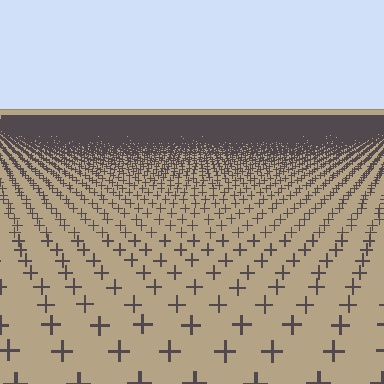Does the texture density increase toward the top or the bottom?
Density increases toward the top.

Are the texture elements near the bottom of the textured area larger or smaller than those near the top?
Larger. Near the bottom, elements are closer to the viewer and appear at a bigger on-screen size.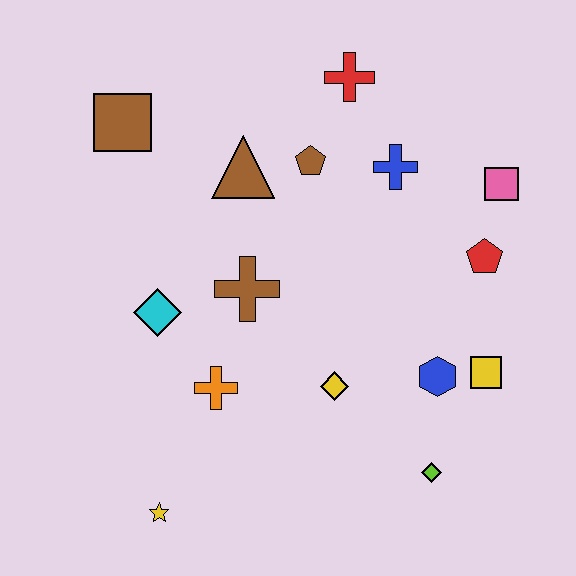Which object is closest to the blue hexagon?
The yellow square is closest to the blue hexagon.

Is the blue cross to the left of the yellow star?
No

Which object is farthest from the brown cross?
The pink square is farthest from the brown cross.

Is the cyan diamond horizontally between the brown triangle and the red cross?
No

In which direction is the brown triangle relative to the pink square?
The brown triangle is to the left of the pink square.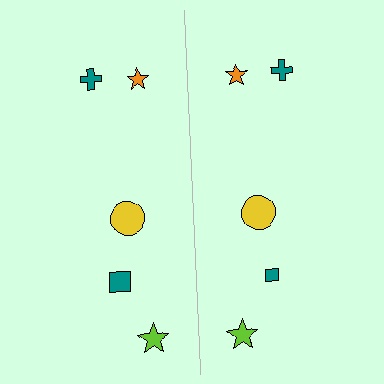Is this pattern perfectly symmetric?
No, the pattern is not perfectly symmetric. The teal square on the right side has a different size than its mirror counterpart.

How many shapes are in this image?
There are 10 shapes in this image.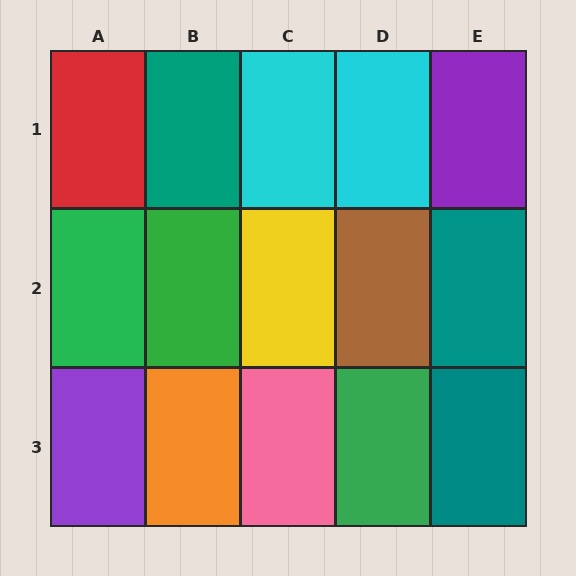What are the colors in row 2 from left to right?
Green, green, yellow, brown, teal.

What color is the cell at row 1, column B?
Teal.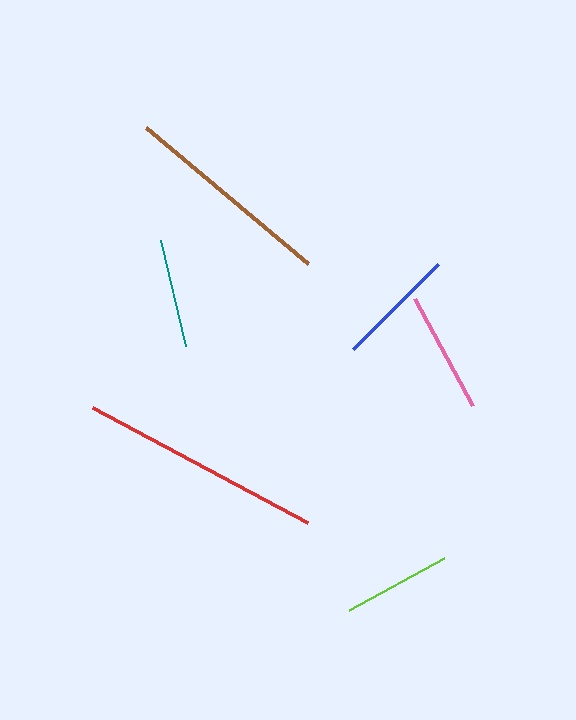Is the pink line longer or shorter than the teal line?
The pink line is longer than the teal line.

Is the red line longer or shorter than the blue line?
The red line is longer than the blue line.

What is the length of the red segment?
The red segment is approximately 243 pixels long.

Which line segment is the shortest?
The lime line is the shortest at approximately 108 pixels.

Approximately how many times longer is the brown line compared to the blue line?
The brown line is approximately 1.8 times the length of the blue line.